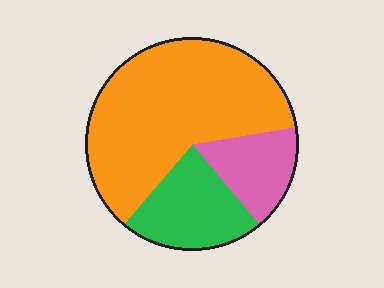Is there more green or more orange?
Orange.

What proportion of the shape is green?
Green covers about 20% of the shape.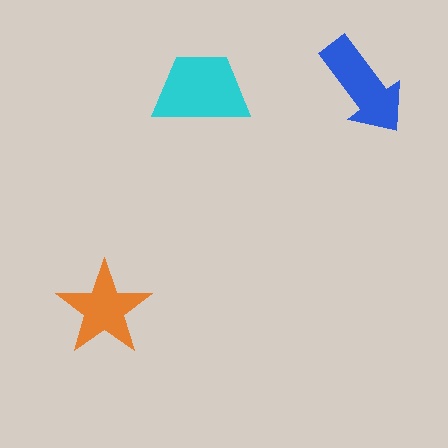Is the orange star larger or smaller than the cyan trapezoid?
Smaller.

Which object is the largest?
The cyan trapezoid.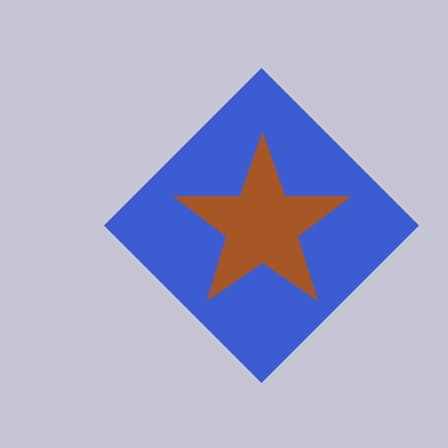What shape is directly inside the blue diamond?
The brown star.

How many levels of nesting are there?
2.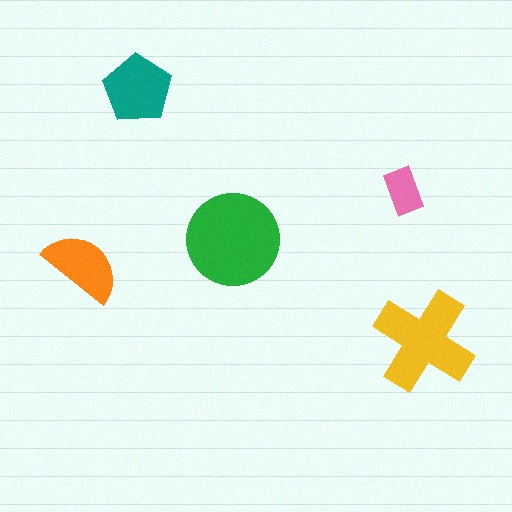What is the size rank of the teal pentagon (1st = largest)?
3rd.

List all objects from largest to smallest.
The green circle, the yellow cross, the teal pentagon, the orange semicircle, the pink rectangle.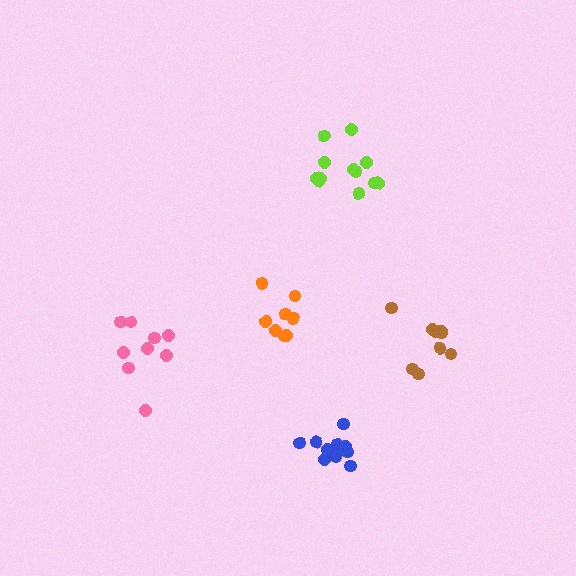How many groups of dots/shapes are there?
There are 5 groups.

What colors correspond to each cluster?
The clusters are colored: pink, lime, blue, orange, brown.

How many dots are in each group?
Group 1: 9 dots, Group 2: 12 dots, Group 3: 11 dots, Group 4: 8 dots, Group 5: 9 dots (49 total).